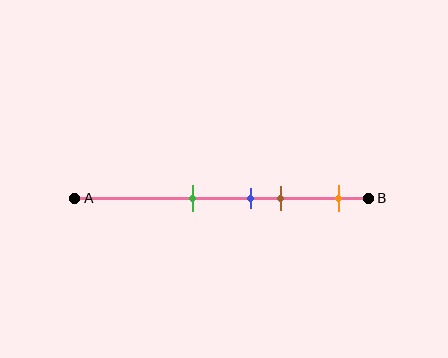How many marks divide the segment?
There are 4 marks dividing the segment.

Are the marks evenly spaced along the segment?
No, the marks are not evenly spaced.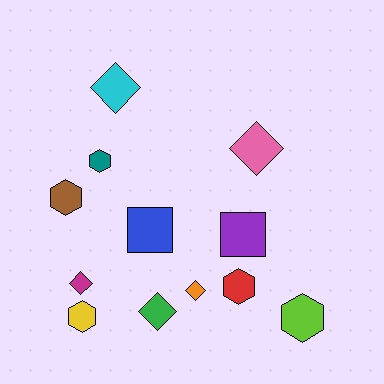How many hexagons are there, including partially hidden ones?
There are 5 hexagons.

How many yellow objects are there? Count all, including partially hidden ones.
There is 1 yellow object.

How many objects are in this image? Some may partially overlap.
There are 12 objects.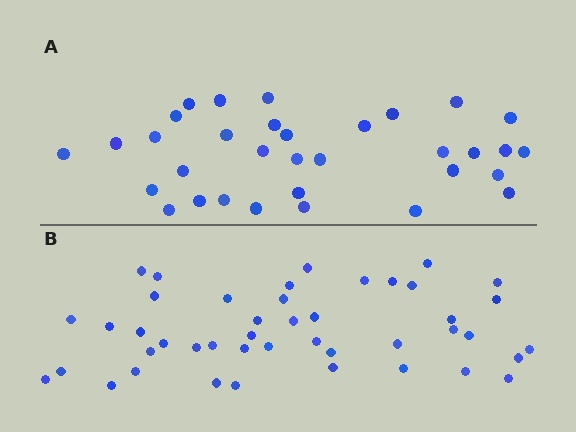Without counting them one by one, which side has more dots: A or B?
Region B (the bottom region) has more dots.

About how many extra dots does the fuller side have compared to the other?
Region B has roughly 12 or so more dots than region A.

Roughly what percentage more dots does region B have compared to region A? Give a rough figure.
About 35% more.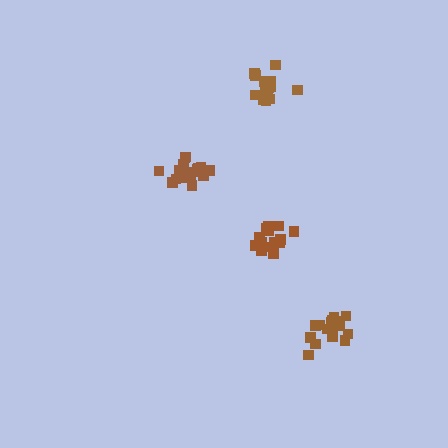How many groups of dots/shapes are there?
There are 4 groups.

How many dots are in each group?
Group 1: 18 dots, Group 2: 18 dots, Group 3: 14 dots, Group 4: 16 dots (66 total).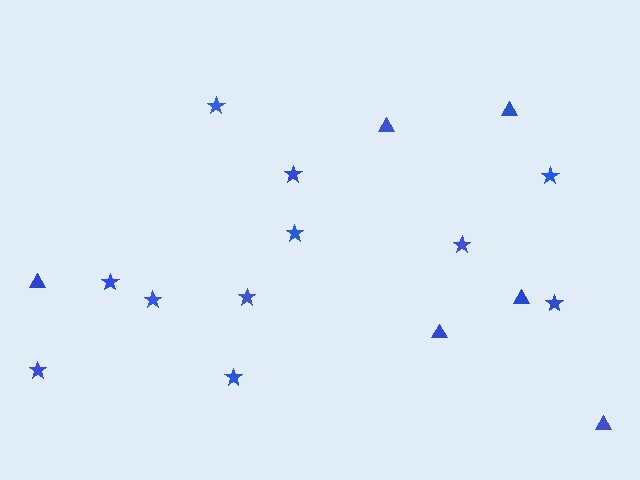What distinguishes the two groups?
There are 2 groups: one group of stars (11) and one group of triangles (6).